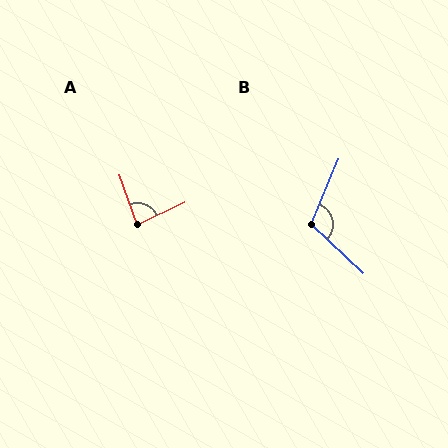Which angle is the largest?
B, at approximately 110 degrees.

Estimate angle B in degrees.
Approximately 110 degrees.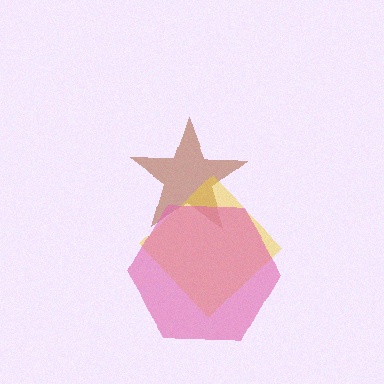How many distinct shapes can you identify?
There are 3 distinct shapes: a brown star, a yellow diamond, a pink hexagon.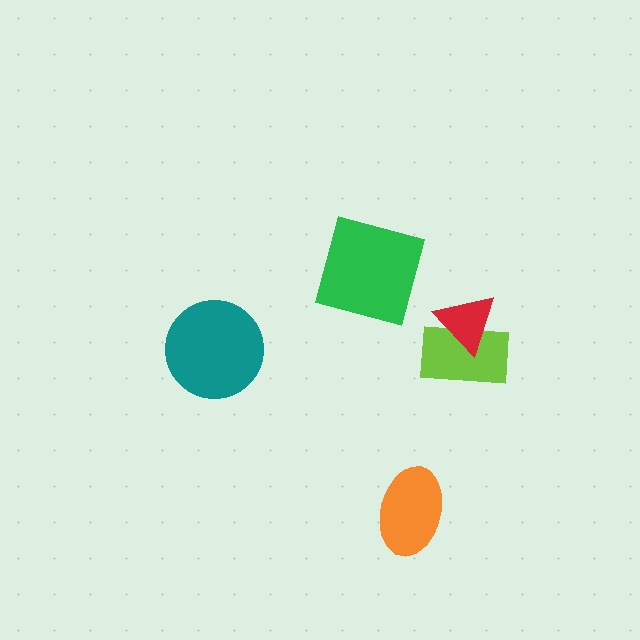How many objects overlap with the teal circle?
0 objects overlap with the teal circle.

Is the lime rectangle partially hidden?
Yes, it is partially covered by another shape.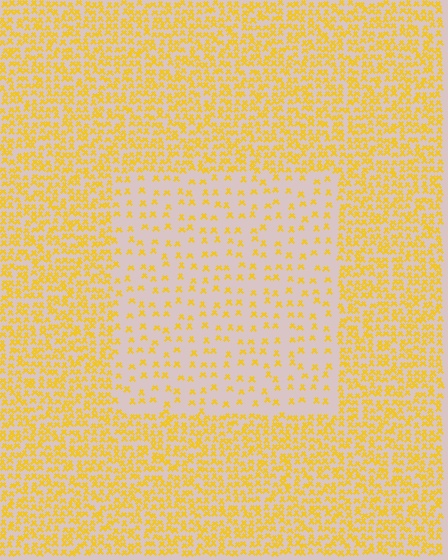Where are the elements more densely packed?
The elements are more densely packed outside the rectangle boundary.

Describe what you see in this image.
The image contains small yellow elements arranged at two different densities. A rectangle-shaped region is visible where the elements are less densely packed than the surrounding area.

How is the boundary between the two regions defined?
The boundary is defined by a change in element density (approximately 2.7x ratio). All elements are the same color, size, and shape.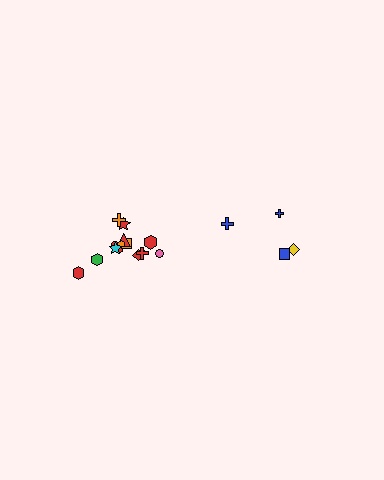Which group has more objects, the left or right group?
The left group.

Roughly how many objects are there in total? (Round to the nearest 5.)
Roughly 20 objects in total.